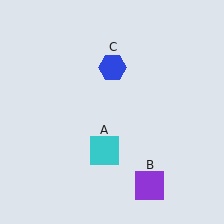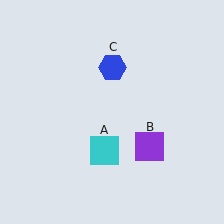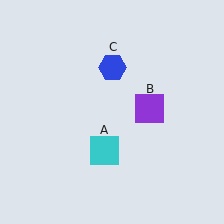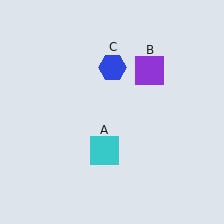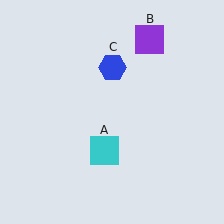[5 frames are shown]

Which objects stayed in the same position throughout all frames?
Cyan square (object A) and blue hexagon (object C) remained stationary.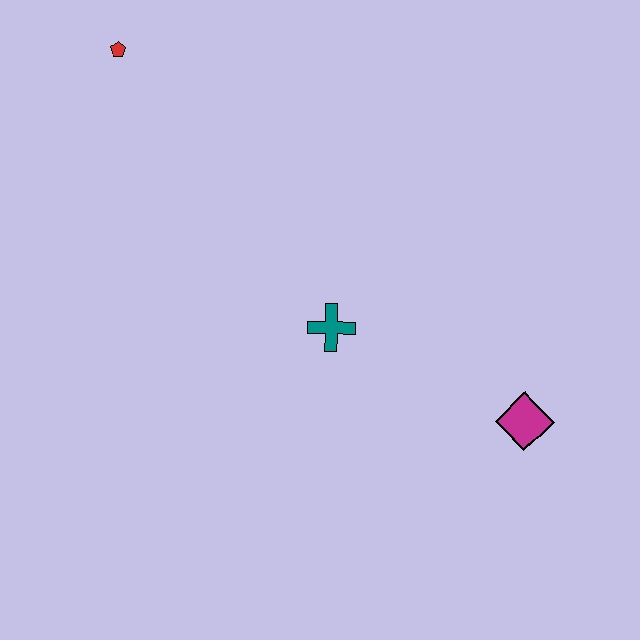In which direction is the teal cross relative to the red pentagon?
The teal cross is below the red pentagon.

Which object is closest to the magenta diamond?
The teal cross is closest to the magenta diamond.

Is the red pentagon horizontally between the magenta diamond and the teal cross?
No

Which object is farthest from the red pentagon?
The magenta diamond is farthest from the red pentagon.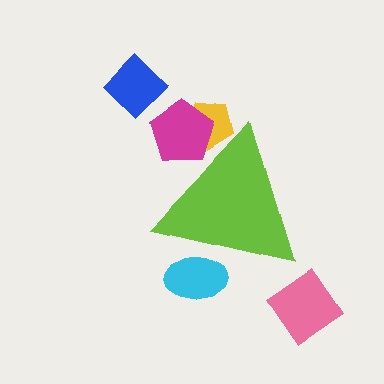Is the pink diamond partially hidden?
No, the pink diamond is fully visible.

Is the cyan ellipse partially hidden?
Yes, the cyan ellipse is partially hidden behind the lime triangle.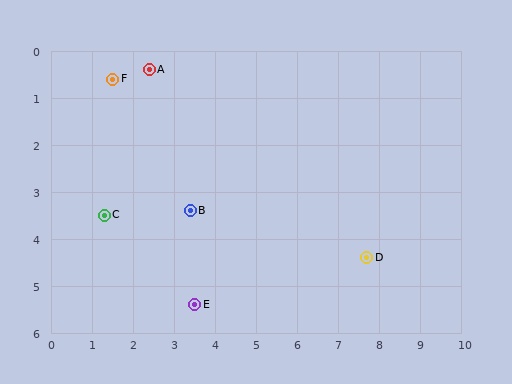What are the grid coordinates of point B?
Point B is at approximately (3.4, 3.4).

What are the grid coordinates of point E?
Point E is at approximately (3.5, 5.4).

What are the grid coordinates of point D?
Point D is at approximately (7.7, 4.4).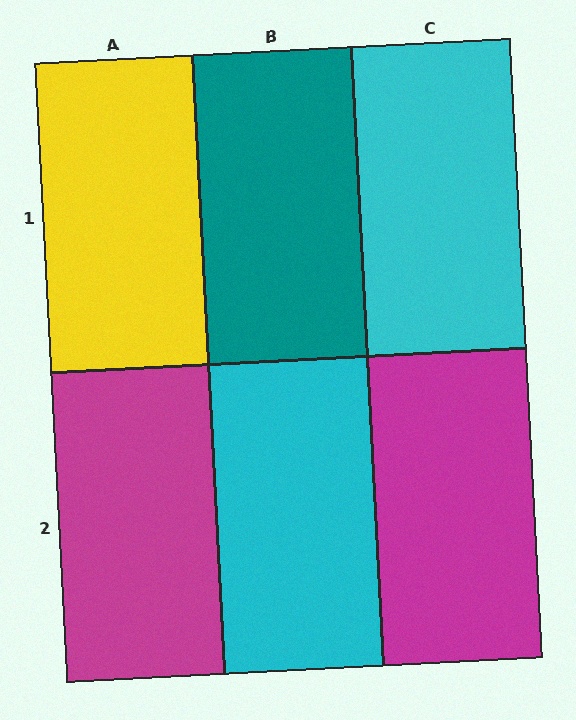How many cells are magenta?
2 cells are magenta.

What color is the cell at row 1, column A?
Yellow.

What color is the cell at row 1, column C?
Cyan.